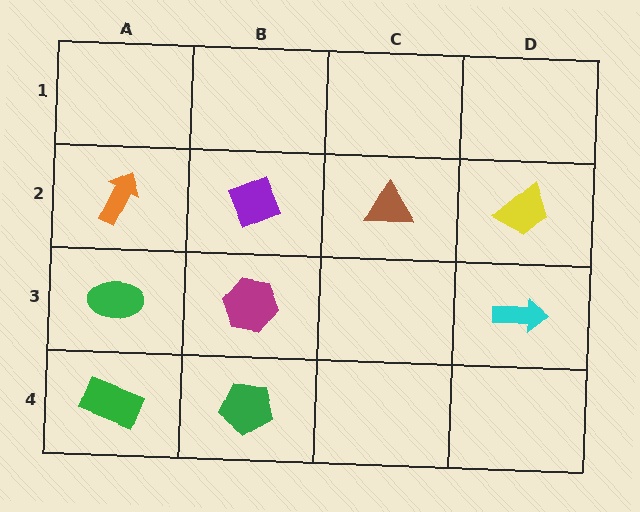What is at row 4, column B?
A green pentagon.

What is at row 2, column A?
An orange arrow.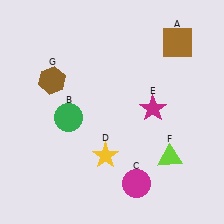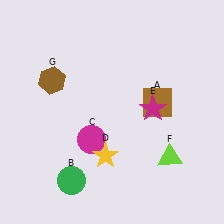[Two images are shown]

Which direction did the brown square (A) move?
The brown square (A) moved down.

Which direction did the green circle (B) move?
The green circle (B) moved down.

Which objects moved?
The objects that moved are: the brown square (A), the green circle (B), the magenta circle (C).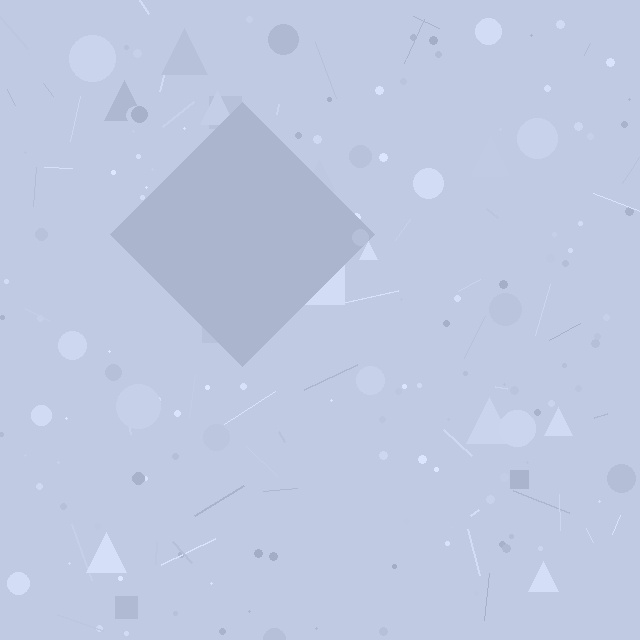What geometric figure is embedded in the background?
A diamond is embedded in the background.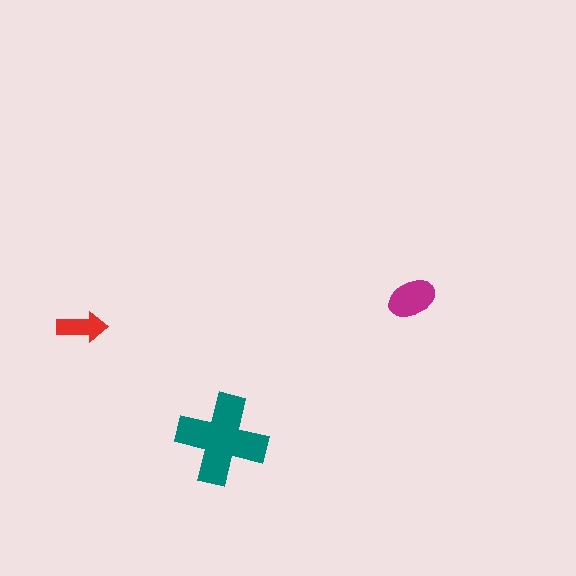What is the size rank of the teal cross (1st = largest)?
1st.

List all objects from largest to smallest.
The teal cross, the magenta ellipse, the red arrow.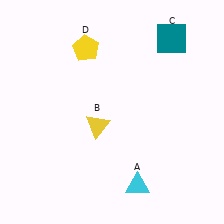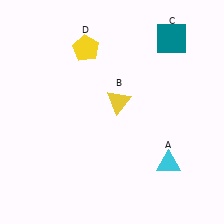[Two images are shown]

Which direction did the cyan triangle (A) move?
The cyan triangle (A) moved right.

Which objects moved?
The objects that moved are: the cyan triangle (A), the yellow triangle (B).